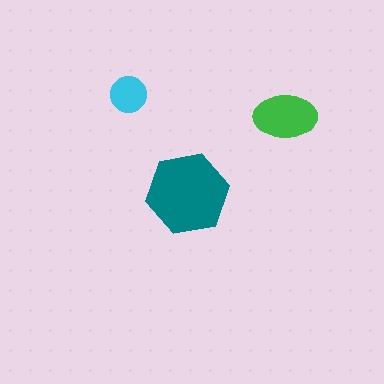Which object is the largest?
The teal hexagon.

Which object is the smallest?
The cyan circle.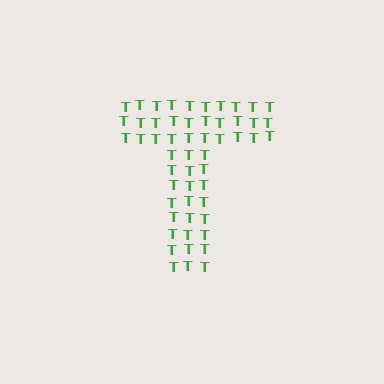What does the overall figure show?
The overall figure shows the letter T.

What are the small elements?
The small elements are letter T's.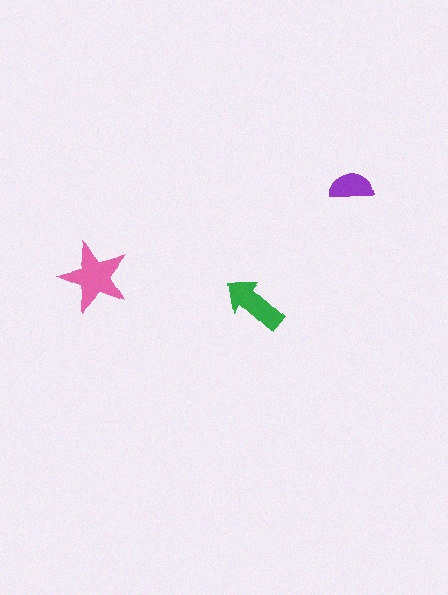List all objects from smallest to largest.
The purple semicircle, the green arrow, the pink star.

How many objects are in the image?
There are 3 objects in the image.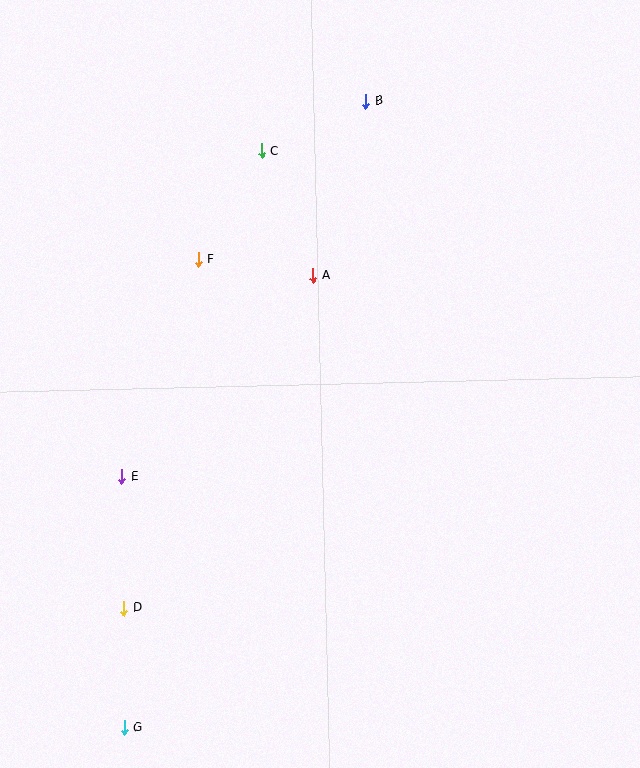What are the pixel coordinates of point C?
Point C is at (262, 151).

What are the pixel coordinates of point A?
Point A is at (313, 275).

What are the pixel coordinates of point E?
Point E is at (122, 476).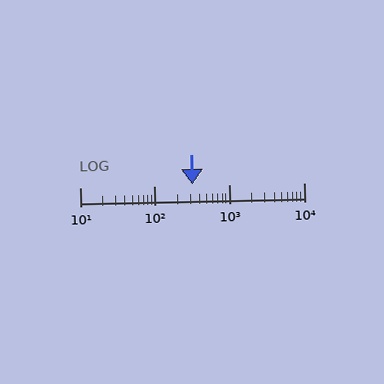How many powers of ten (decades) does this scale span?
The scale spans 3 decades, from 10 to 10000.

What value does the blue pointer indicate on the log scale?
The pointer indicates approximately 320.